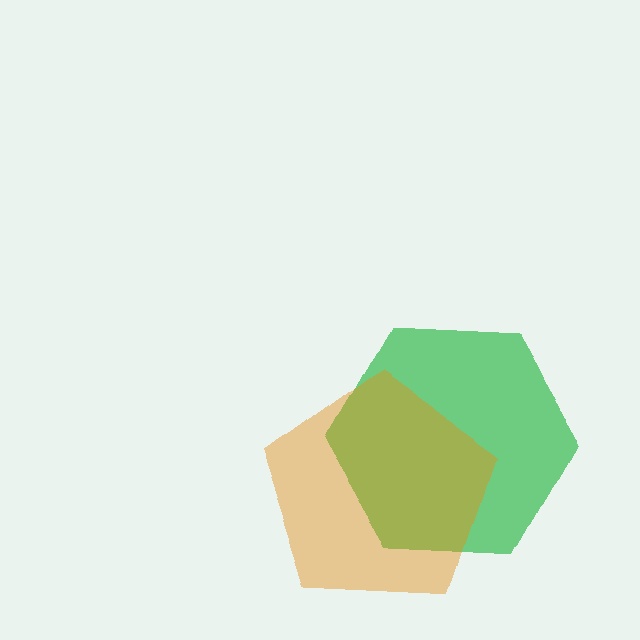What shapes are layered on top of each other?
The layered shapes are: a green hexagon, an orange pentagon.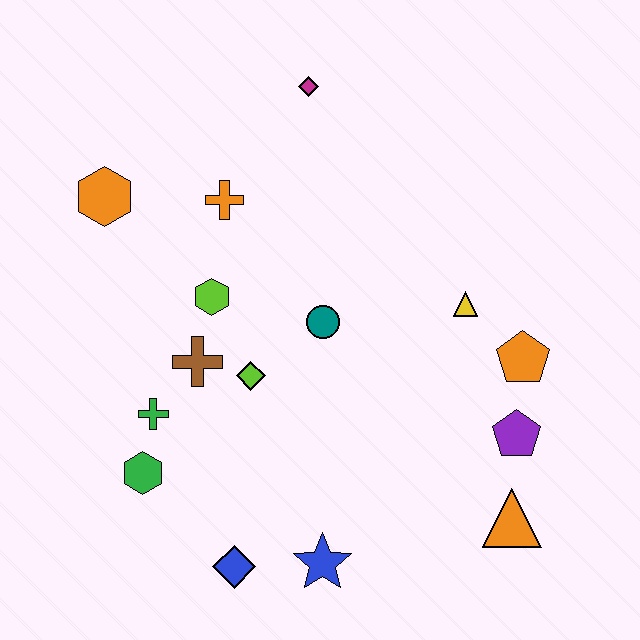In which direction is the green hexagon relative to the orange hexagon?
The green hexagon is below the orange hexagon.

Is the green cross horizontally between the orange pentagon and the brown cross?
No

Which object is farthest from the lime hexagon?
The orange triangle is farthest from the lime hexagon.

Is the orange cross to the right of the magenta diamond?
No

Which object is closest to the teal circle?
The lime diamond is closest to the teal circle.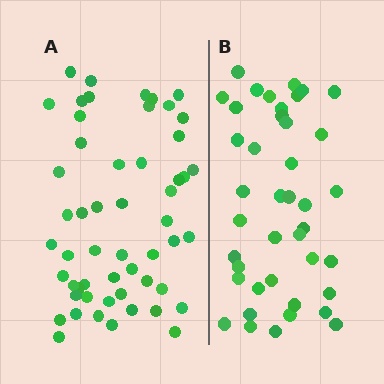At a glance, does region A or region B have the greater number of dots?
Region A (the left region) has more dots.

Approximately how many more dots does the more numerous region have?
Region A has approximately 15 more dots than region B.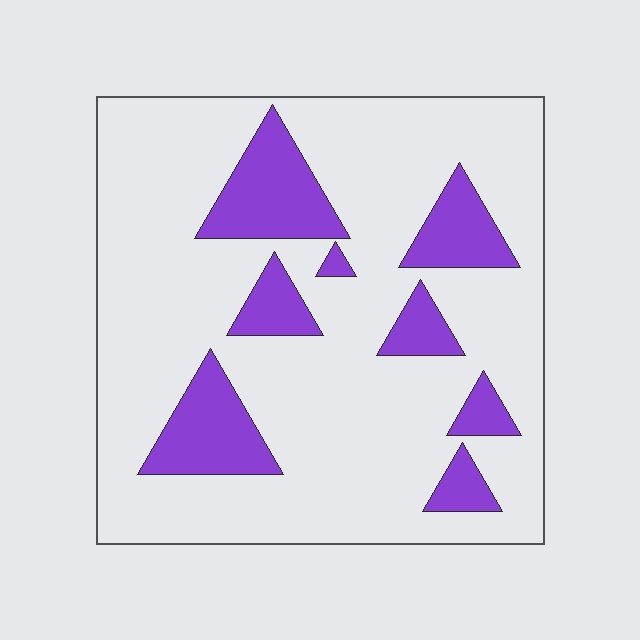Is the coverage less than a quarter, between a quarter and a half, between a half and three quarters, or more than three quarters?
Less than a quarter.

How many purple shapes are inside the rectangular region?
8.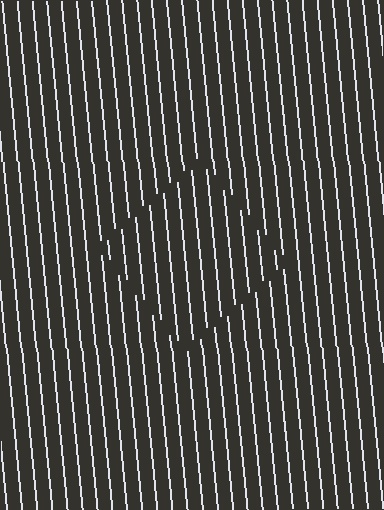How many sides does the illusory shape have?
4 sides — the line-ends trace a square.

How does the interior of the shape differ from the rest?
The interior of the shape contains the same grating, shifted by half a period — the contour is defined by the phase discontinuity where line-ends from the inner and outer gratings abut.